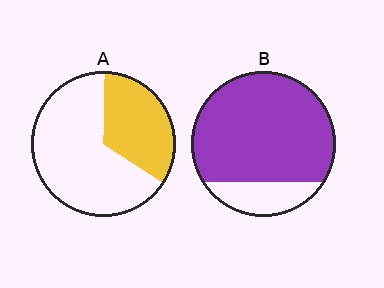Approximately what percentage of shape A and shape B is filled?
A is approximately 35% and B is approximately 80%.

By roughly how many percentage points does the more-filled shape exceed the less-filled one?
By roughly 50 percentage points (B over A).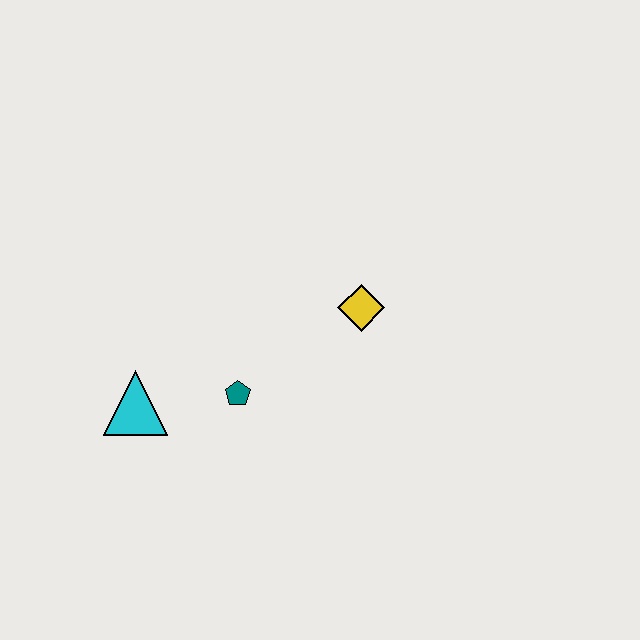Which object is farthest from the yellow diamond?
The cyan triangle is farthest from the yellow diamond.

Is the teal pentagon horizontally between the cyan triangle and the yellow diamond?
Yes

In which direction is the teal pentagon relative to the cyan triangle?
The teal pentagon is to the right of the cyan triangle.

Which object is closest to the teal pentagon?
The cyan triangle is closest to the teal pentagon.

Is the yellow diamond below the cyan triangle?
No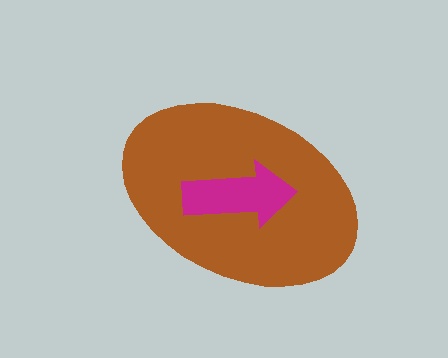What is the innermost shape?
The magenta arrow.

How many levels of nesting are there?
2.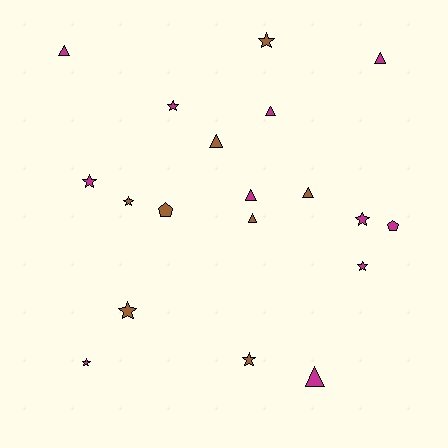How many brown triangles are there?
There are 3 brown triangles.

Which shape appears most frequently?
Star, with 9 objects.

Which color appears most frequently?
Magenta, with 11 objects.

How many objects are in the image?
There are 19 objects.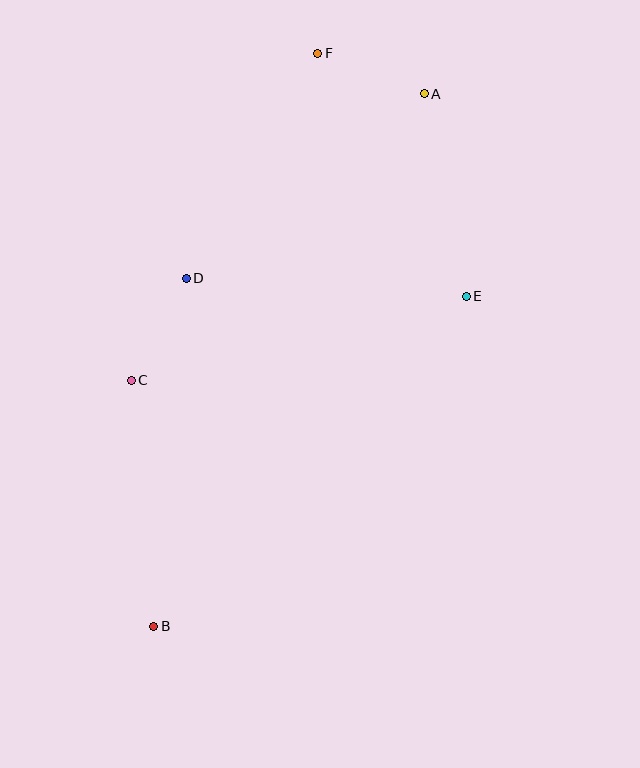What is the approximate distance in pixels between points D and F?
The distance between D and F is approximately 260 pixels.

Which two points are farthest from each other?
Points A and B are farthest from each other.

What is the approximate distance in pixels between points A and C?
The distance between A and C is approximately 410 pixels.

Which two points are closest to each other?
Points A and F are closest to each other.